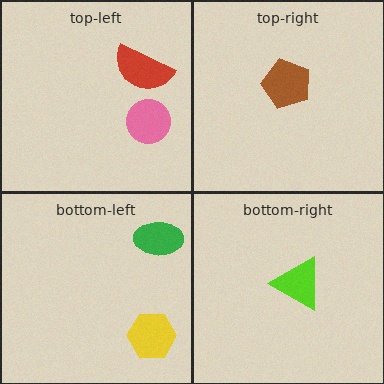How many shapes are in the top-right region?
1.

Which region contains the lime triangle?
The bottom-right region.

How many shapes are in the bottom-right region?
1.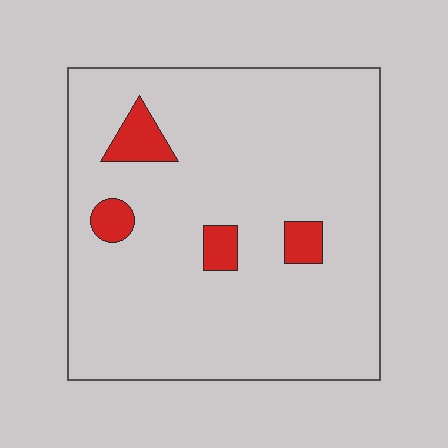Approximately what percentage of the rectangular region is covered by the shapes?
Approximately 10%.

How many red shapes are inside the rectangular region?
4.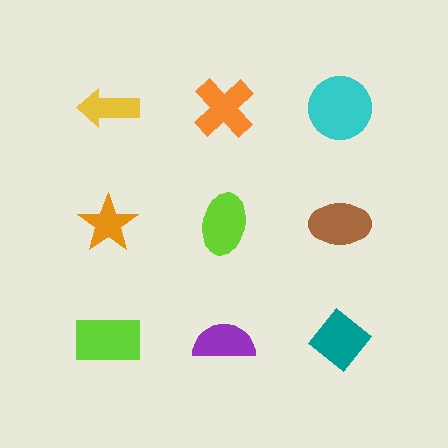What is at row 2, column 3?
A brown ellipse.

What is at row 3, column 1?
A lime rectangle.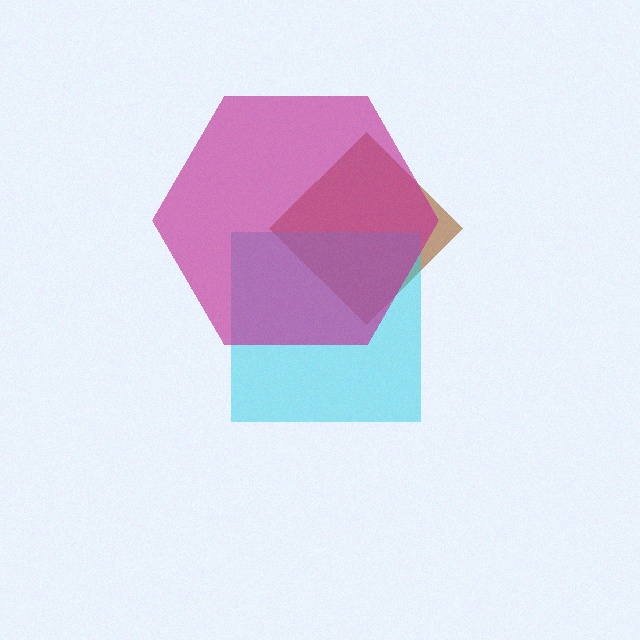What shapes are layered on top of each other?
The layered shapes are: a brown diamond, a cyan square, a magenta hexagon.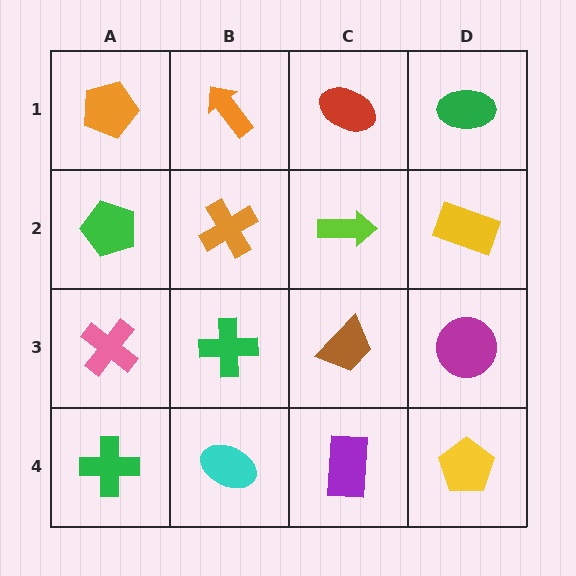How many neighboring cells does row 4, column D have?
2.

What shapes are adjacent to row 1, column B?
An orange cross (row 2, column B), an orange pentagon (row 1, column A), a red ellipse (row 1, column C).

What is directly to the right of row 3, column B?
A brown trapezoid.